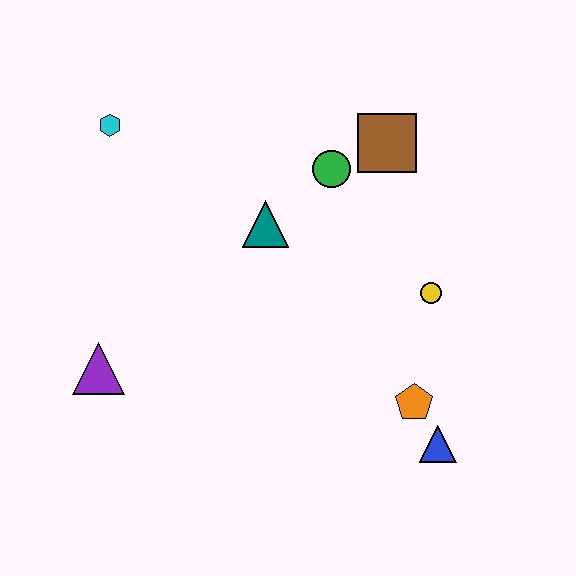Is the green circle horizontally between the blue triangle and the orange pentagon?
No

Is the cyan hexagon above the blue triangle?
Yes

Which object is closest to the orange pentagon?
The blue triangle is closest to the orange pentagon.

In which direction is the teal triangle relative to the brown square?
The teal triangle is to the left of the brown square.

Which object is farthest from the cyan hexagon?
The blue triangle is farthest from the cyan hexagon.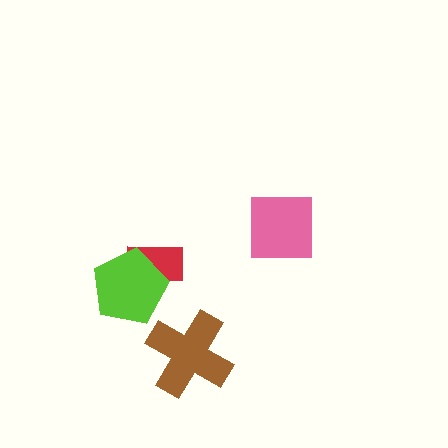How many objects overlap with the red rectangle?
1 object overlaps with the red rectangle.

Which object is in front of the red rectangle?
The lime pentagon is in front of the red rectangle.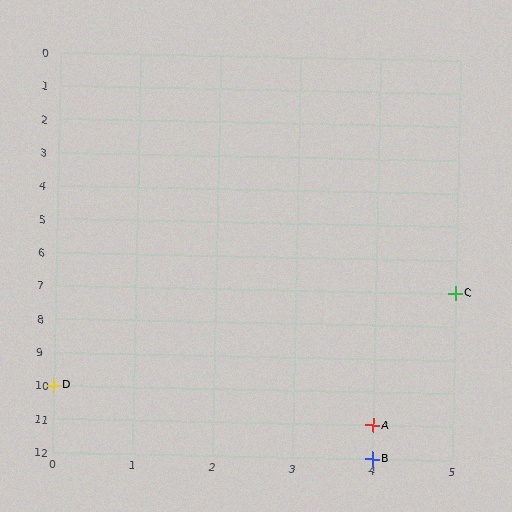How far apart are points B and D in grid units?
Points B and D are 4 columns and 2 rows apart (about 4.5 grid units diagonally).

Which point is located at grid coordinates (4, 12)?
Point B is at (4, 12).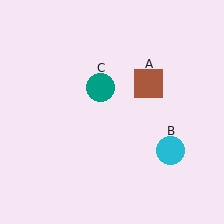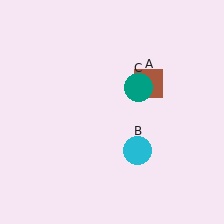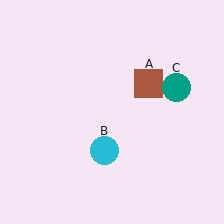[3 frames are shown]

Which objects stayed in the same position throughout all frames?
Brown square (object A) remained stationary.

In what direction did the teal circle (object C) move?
The teal circle (object C) moved right.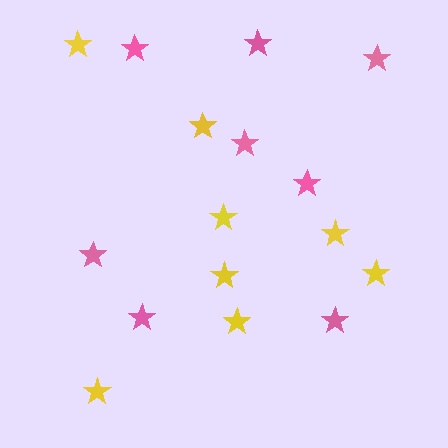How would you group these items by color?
There are 2 groups: one group of pink stars (8) and one group of yellow stars (8).